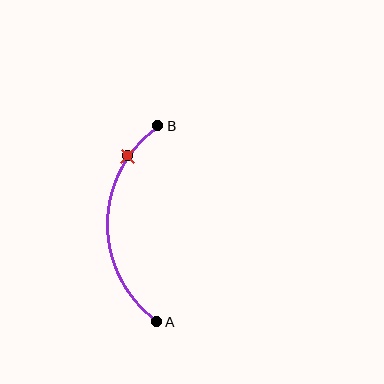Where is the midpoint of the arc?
The arc midpoint is the point on the curve farthest from the straight line joining A and B. It sits to the left of that line.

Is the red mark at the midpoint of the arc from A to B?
No. The red mark lies on the arc but is closer to endpoint B. The arc midpoint would be at the point on the curve equidistant along the arc from both A and B.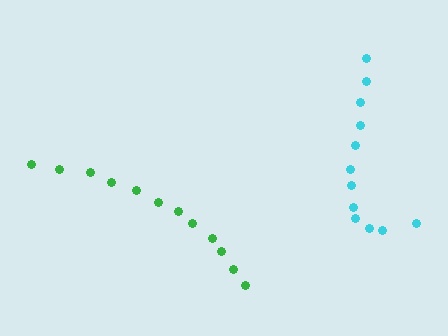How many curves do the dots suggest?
There are 2 distinct paths.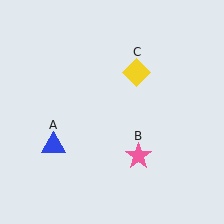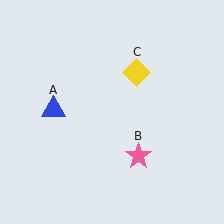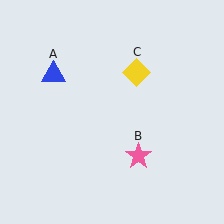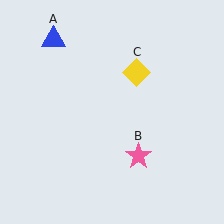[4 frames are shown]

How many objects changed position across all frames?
1 object changed position: blue triangle (object A).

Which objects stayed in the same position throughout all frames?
Pink star (object B) and yellow diamond (object C) remained stationary.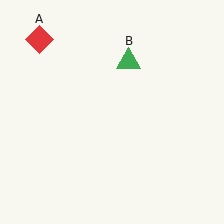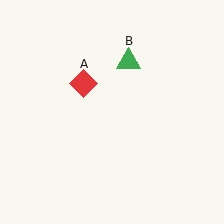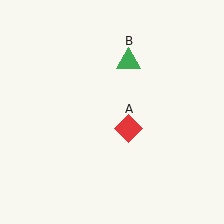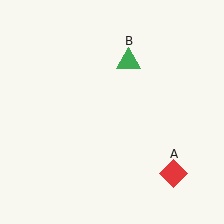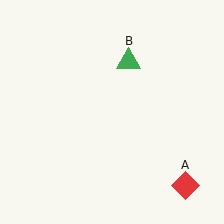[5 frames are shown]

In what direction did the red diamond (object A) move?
The red diamond (object A) moved down and to the right.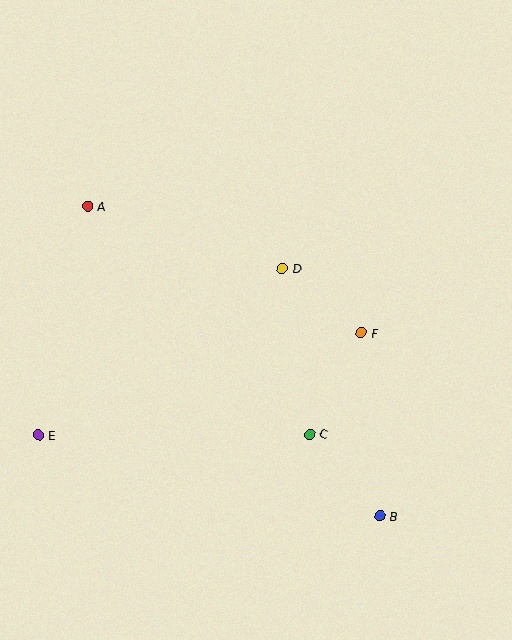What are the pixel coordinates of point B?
Point B is at (380, 516).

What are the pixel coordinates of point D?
Point D is at (282, 268).